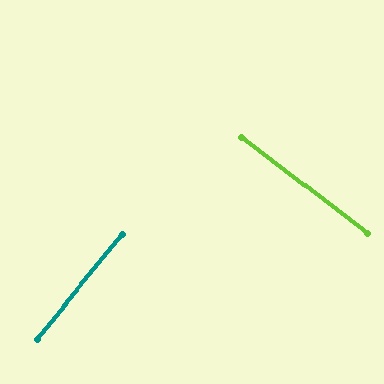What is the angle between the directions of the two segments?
Approximately 88 degrees.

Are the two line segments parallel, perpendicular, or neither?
Perpendicular — they meet at approximately 88°.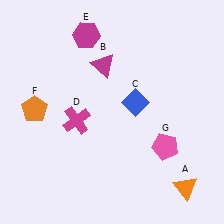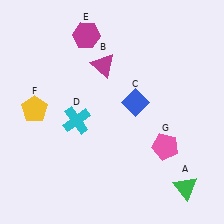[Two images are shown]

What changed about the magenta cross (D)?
In Image 1, D is magenta. In Image 2, it changed to cyan.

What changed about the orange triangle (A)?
In Image 1, A is orange. In Image 2, it changed to green.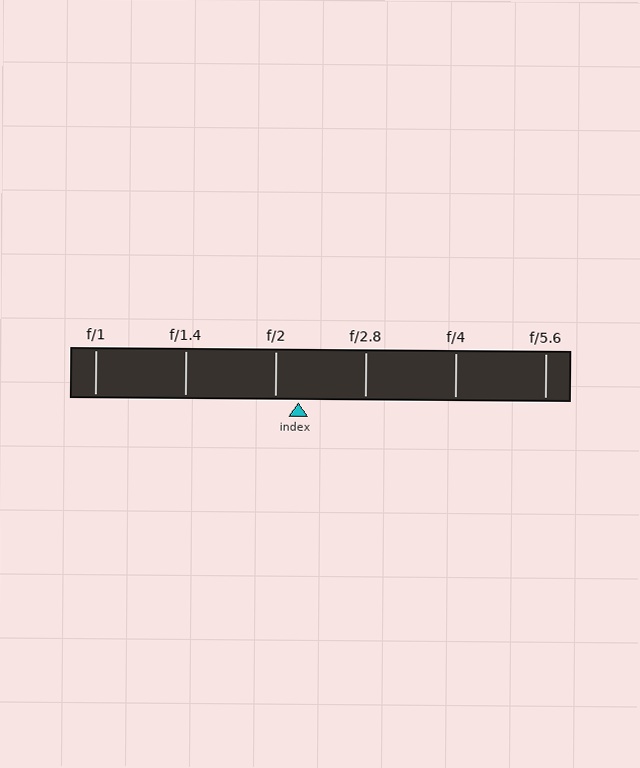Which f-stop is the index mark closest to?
The index mark is closest to f/2.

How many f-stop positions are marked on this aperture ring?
There are 6 f-stop positions marked.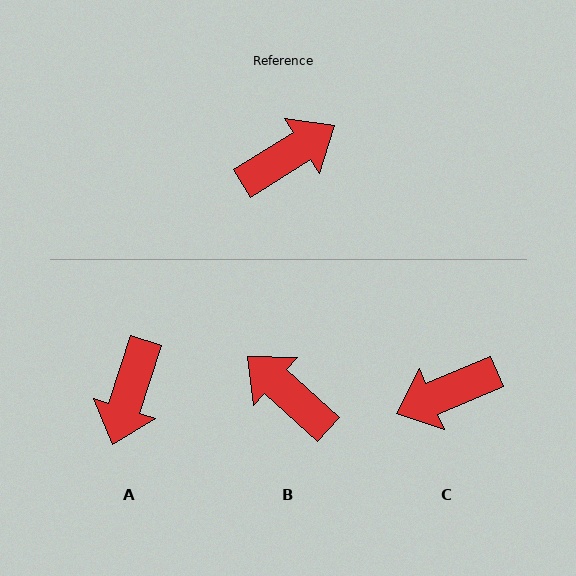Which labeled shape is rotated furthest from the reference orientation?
C, about 170 degrees away.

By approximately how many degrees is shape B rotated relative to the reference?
Approximately 105 degrees counter-clockwise.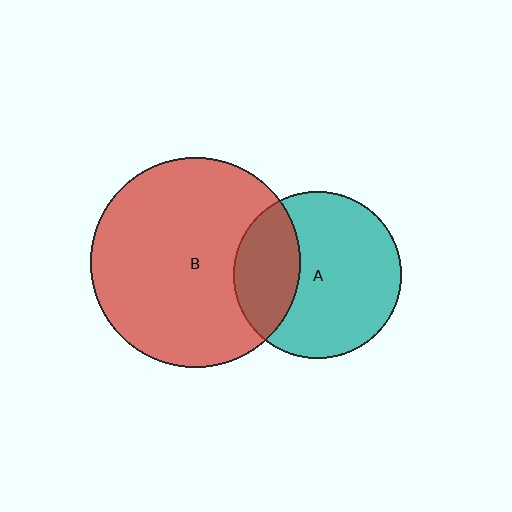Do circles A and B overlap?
Yes.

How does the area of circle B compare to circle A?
Approximately 1.6 times.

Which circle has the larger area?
Circle B (red).